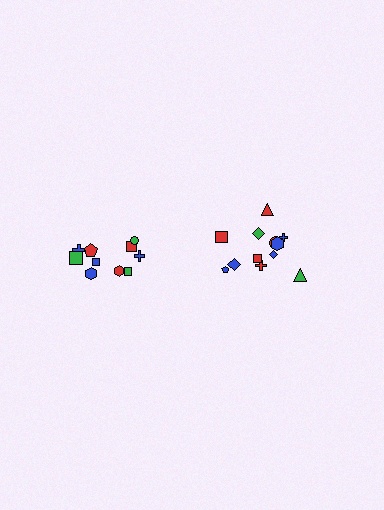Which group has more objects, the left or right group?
The right group.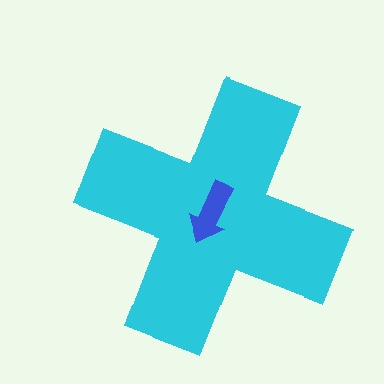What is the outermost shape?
The cyan cross.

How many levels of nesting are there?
2.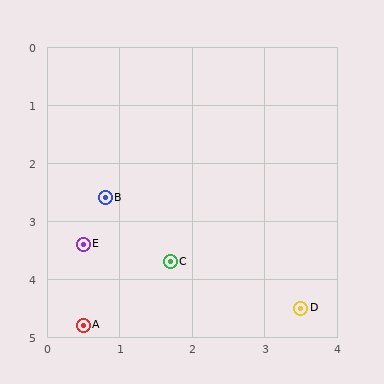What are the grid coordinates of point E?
Point E is at approximately (0.5, 3.4).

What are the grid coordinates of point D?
Point D is at approximately (3.5, 4.5).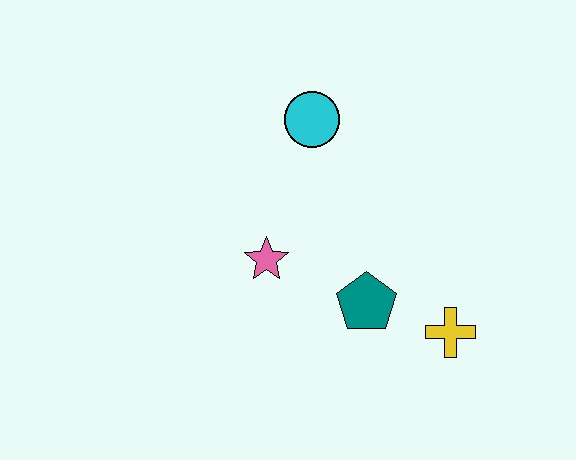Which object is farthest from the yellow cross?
The cyan circle is farthest from the yellow cross.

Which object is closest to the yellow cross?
The teal pentagon is closest to the yellow cross.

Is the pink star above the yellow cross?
Yes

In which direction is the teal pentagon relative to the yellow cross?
The teal pentagon is to the left of the yellow cross.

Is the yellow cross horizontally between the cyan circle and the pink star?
No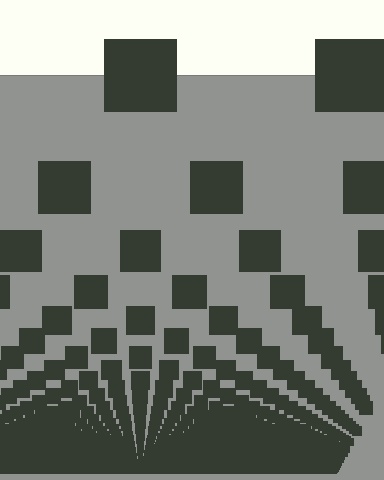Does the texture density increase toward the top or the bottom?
Density increases toward the bottom.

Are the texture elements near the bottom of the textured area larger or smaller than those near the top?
Smaller. The gradient is inverted — elements near the bottom are smaller and denser.